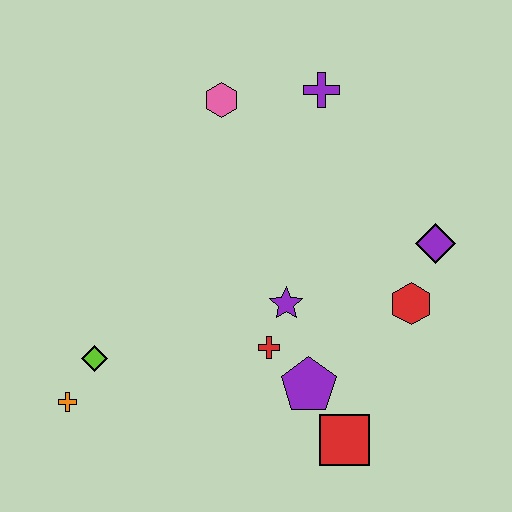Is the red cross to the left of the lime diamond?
No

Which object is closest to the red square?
The purple pentagon is closest to the red square.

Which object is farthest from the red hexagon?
The orange cross is farthest from the red hexagon.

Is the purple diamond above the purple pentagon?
Yes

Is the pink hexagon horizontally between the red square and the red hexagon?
No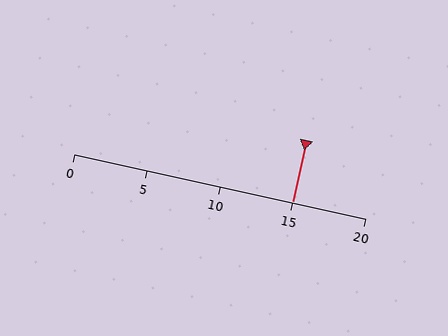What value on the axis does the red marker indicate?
The marker indicates approximately 15.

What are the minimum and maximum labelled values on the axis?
The axis runs from 0 to 20.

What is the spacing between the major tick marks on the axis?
The major ticks are spaced 5 apart.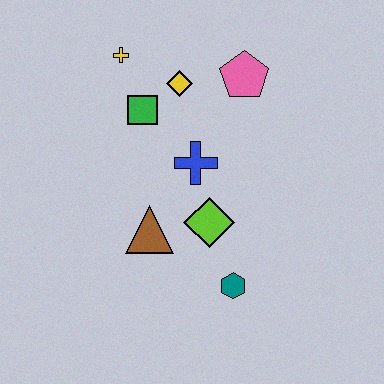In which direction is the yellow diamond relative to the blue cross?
The yellow diamond is above the blue cross.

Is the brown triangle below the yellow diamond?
Yes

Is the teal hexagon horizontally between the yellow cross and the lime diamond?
No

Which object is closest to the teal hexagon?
The lime diamond is closest to the teal hexagon.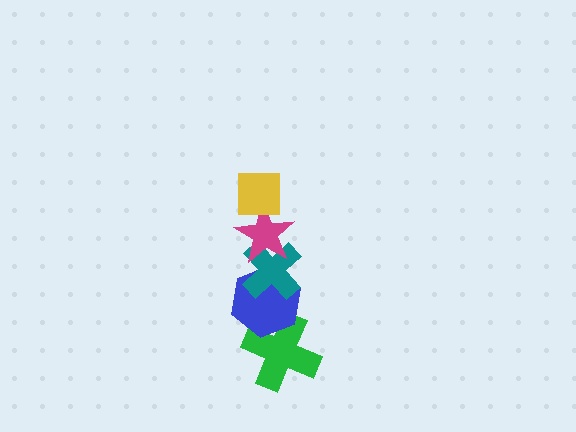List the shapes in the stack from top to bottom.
From top to bottom: the yellow square, the magenta star, the teal cross, the blue hexagon, the green cross.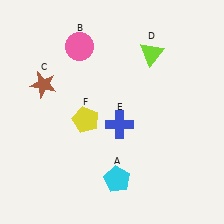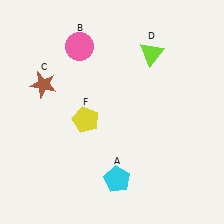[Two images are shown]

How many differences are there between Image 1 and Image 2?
There is 1 difference between the two images.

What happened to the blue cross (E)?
The blue cross (E) was removed in Image 2. It was in the bottom-right area of Image 1.